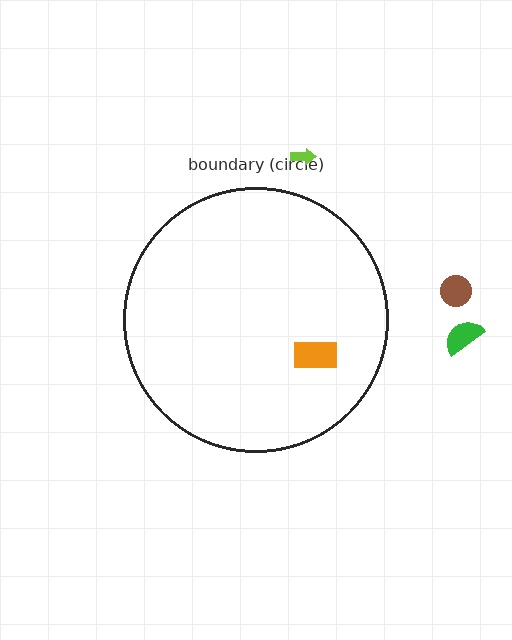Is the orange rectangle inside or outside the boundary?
Inside.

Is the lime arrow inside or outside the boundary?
Outside.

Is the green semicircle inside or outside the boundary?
Outside.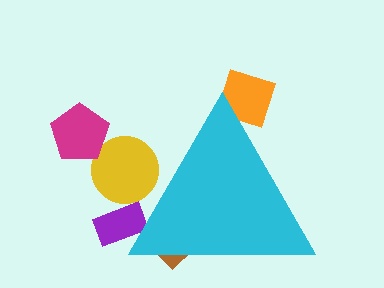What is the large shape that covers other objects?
A cyan triangle.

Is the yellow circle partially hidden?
Yes, the yellow circle is partially hidden behind the cyan triangle.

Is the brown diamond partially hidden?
Yes, the brown diamond is partially hidden behind the cyan triangle.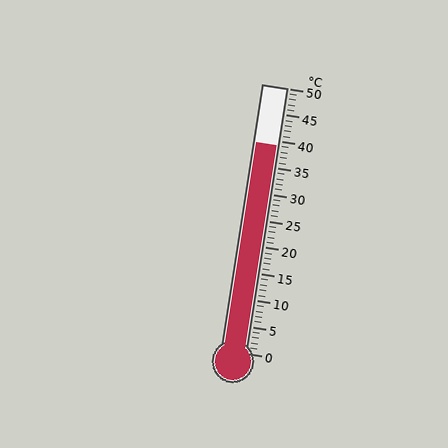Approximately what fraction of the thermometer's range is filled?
The thermometer is filled to approximately 80% of its range.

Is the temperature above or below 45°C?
The temperature is below 45°C.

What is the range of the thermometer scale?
The thermometer scale ranges from 0°C to 50°C.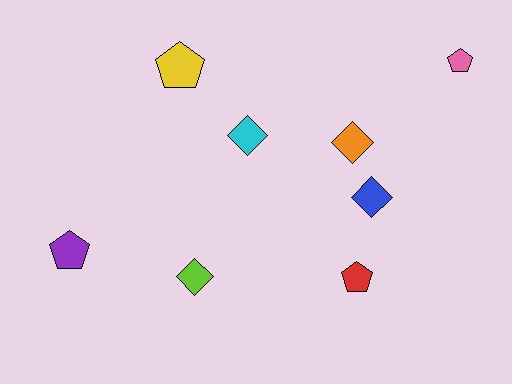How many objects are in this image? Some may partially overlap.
There are 8 objects.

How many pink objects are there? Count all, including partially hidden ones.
There is 1 pink object.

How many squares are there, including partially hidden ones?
There are no squares.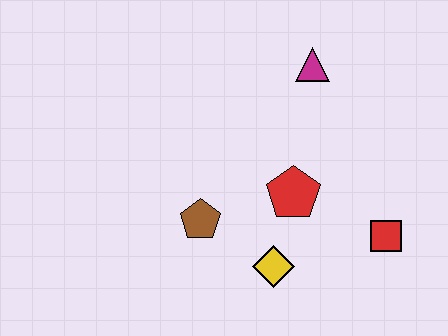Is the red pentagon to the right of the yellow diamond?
Yes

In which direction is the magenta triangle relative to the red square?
The magenta triangle is above the red square.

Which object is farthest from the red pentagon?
The magenta triangle is farthest from the red pentagon.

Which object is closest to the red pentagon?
The yellow diamond is closest to the red pentagon.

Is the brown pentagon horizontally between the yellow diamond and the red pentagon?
No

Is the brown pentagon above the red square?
Yes